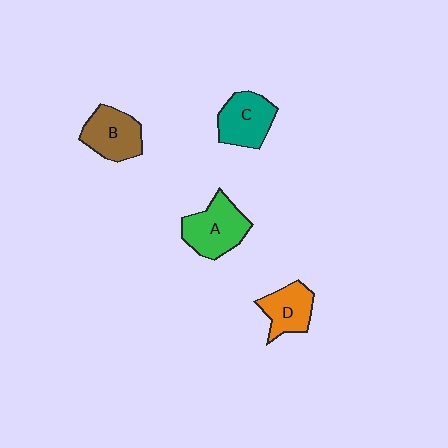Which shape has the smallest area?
Shape D (orange).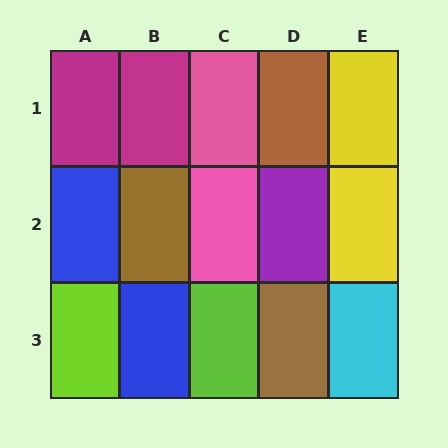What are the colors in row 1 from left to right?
Magenta, magenta, pink, brown, yellow.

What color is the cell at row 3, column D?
Brown.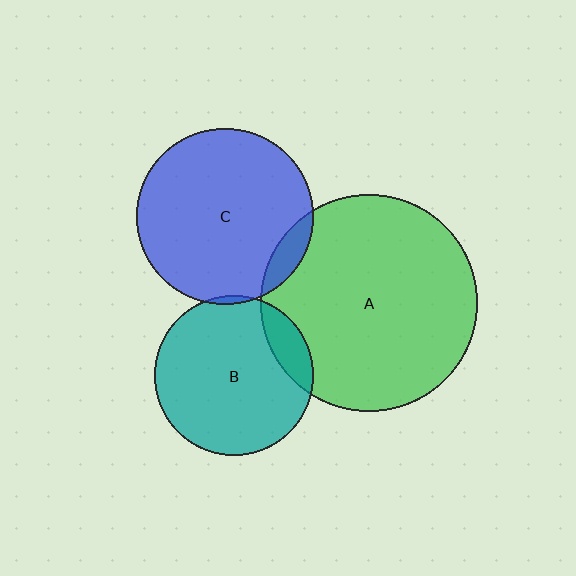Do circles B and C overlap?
Yes.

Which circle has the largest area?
Circle A (green).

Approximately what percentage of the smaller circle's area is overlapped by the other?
Approximately 5%.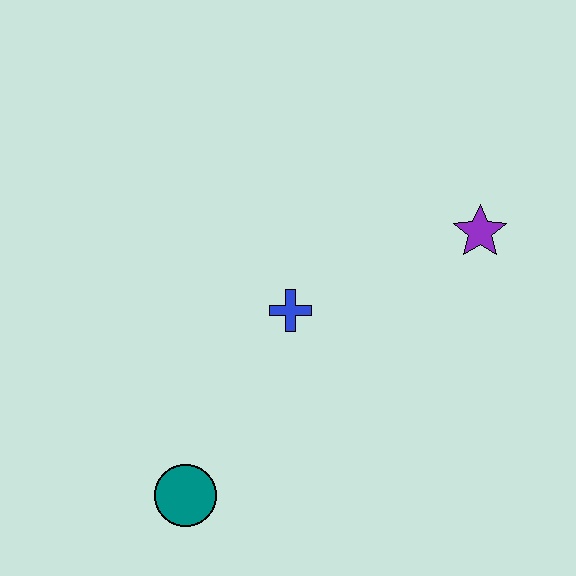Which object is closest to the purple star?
The blue cross is closest to the purple star.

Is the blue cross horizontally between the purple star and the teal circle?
Yes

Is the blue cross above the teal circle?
Yes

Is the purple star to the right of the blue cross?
Yes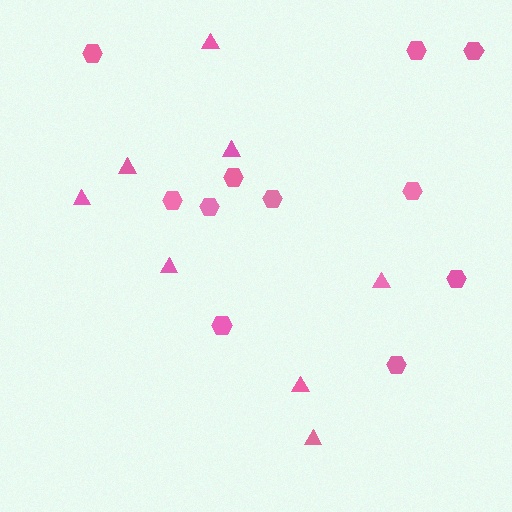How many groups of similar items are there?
There are 2 groups: one group of triangles (8) and one group of hexagons (11).